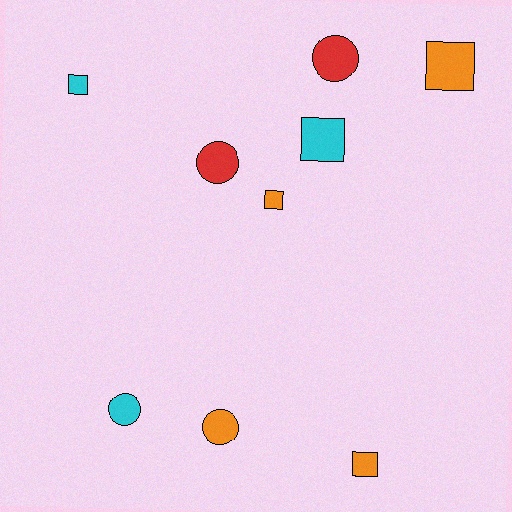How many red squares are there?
There are no red squares.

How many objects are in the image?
There are 9 objects.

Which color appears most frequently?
Orange, with 4 objects.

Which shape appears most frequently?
Square, with 5 objects.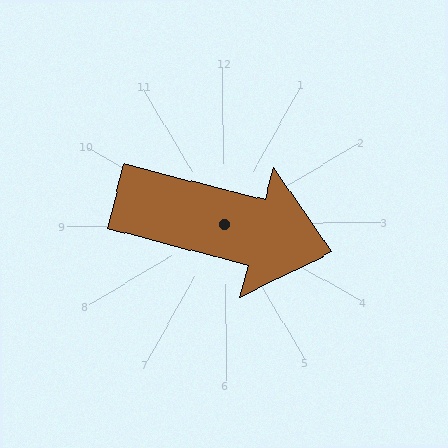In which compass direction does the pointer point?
East.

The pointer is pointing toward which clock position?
Roughly 4 o'clock.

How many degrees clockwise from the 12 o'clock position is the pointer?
Approximately 105 degrees.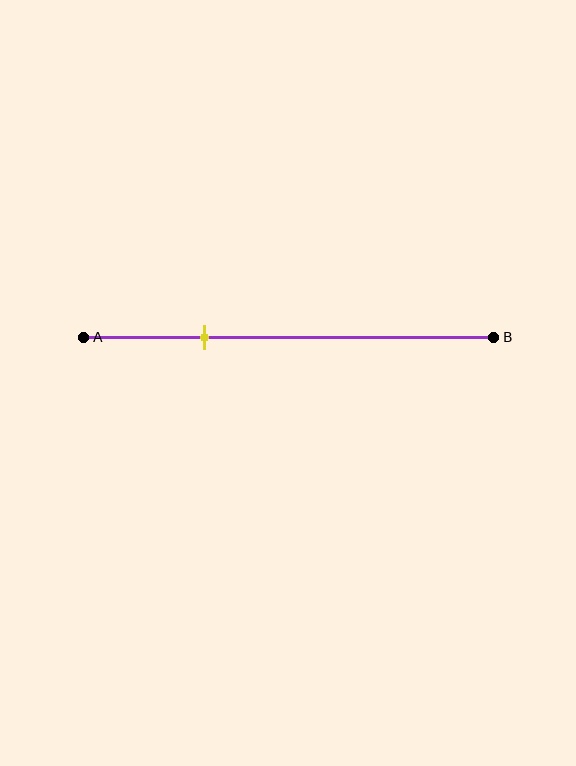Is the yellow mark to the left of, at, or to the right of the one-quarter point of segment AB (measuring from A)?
The yellow mark is to the right of the one-quarter point of segment AB.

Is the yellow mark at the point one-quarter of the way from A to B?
No, the mark is at about 30% from A, not at the 25% one-quarter point.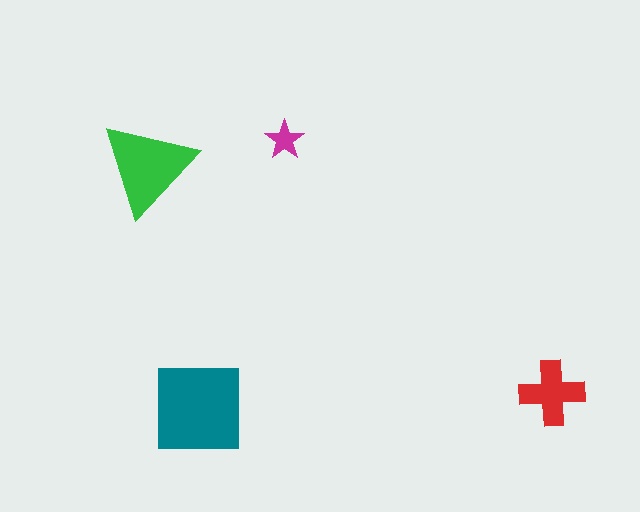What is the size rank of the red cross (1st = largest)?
3rd.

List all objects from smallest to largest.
The magenta star, the red cross, the green triangle, the teal square.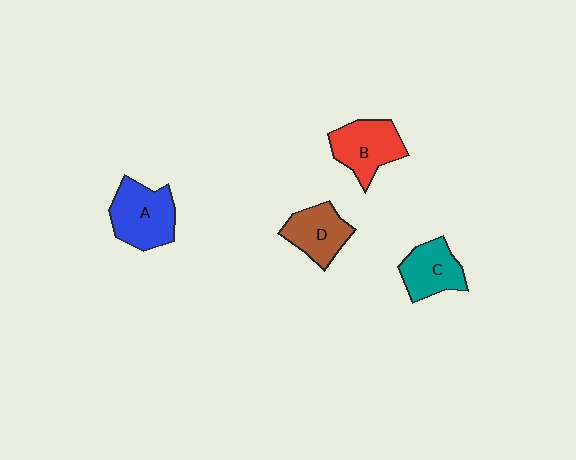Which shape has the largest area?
Shape A (blue).